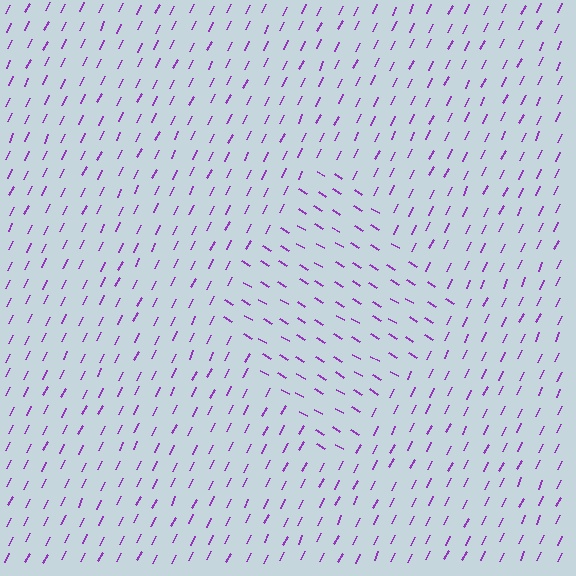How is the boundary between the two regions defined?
The boundary is defined purely by a change in line orientation (approximately 85 degrees difference). All lines are the same color and thickness.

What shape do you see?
I see a diamond.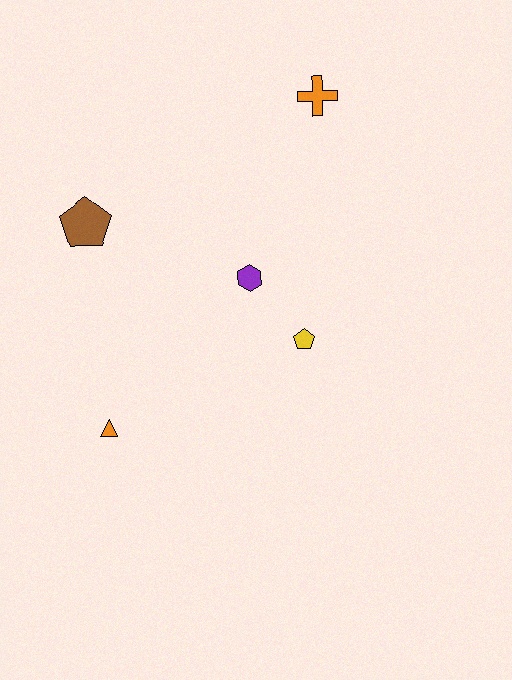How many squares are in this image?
There are no squares.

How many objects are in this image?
There are 5 objects.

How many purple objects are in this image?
There is 1 purple object.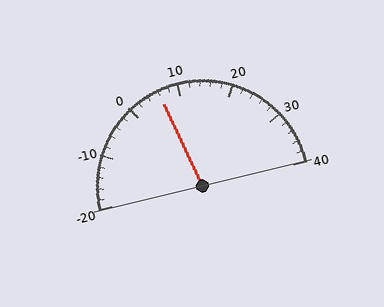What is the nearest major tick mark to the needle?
The nearest major tick mark is 10.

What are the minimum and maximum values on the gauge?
The gauge ranges from -20 to 40.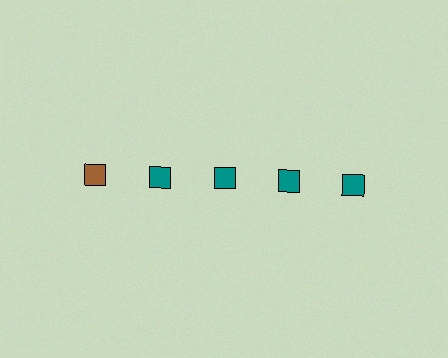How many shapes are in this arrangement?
There are 5 shapes arranged in a grid pattern.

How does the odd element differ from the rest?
It has a different color: brown instead of teal.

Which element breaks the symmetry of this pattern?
The brown square in the top row, leftmost column breaks the symmetry. All other shapes are teal squares.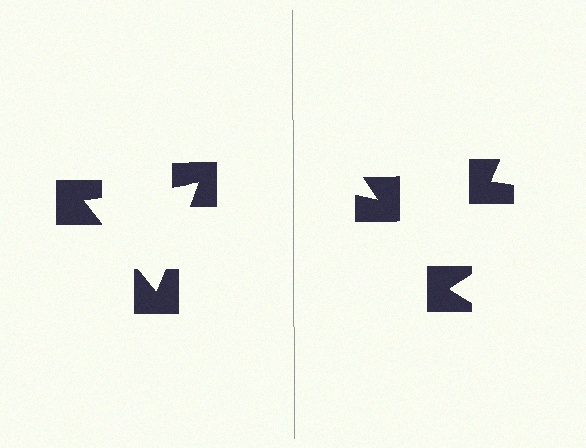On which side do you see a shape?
An illusory triangle appears on the left side. On the right side the wedge cuts are rotated, so no coherent shape forms.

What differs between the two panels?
The notched squares are positioned identically on both sides; only the wedge orientations differ. On the left they align to a triangle; on the right they are misaligned.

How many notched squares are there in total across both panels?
6 — 3 on each side.